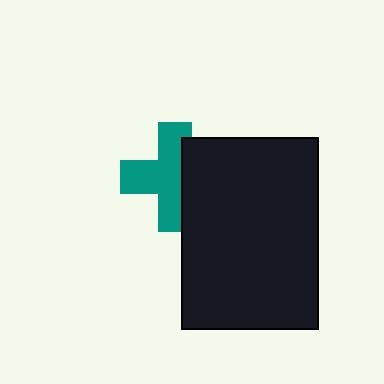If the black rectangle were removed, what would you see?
You would see the complete teal cross.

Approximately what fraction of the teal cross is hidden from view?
Roughly 35% of the teal cross is hidden behind the black rectangle.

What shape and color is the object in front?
The object in front is a black rectangle.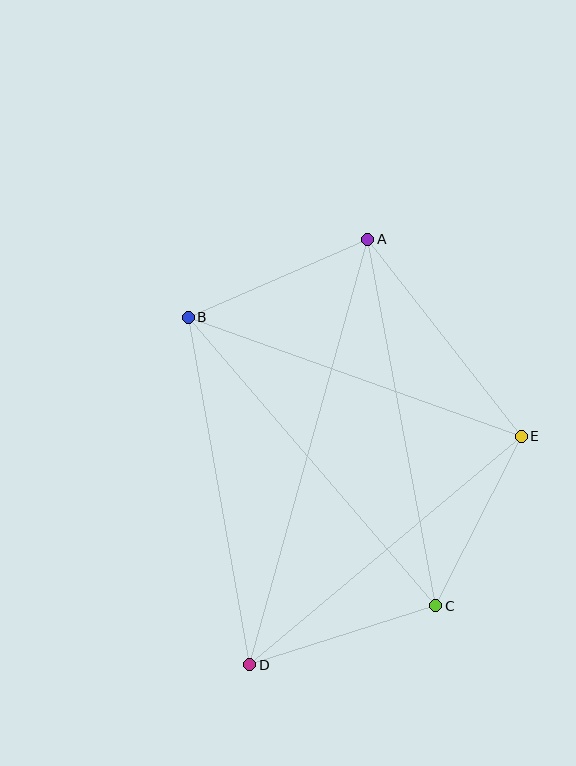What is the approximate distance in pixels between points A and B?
The distance between A and B is approximately 196 pixels.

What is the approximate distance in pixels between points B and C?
The distance between B and C is approximately 380 pixels.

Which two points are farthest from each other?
Points A and D are farthest from each other.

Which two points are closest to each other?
Points C and E are closest to each other.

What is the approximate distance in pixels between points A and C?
The distance between A and C is approximately 373 pixels.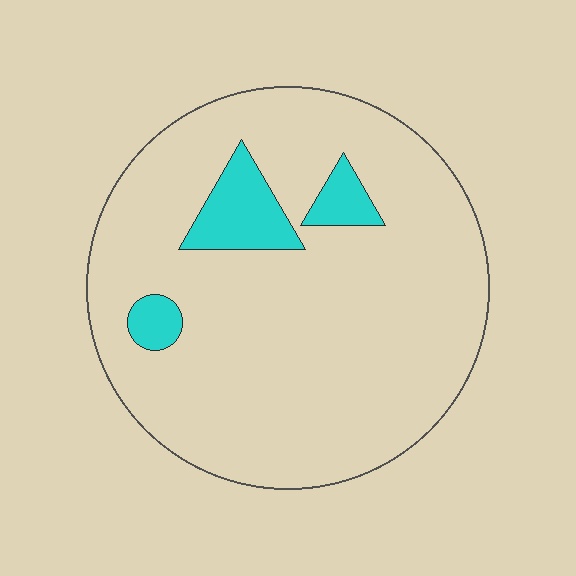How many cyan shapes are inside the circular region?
3.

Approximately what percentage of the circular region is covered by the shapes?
Approximately 10%.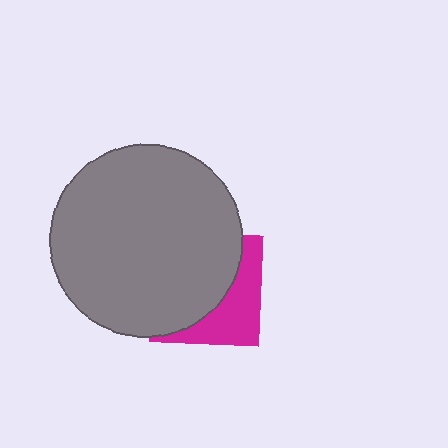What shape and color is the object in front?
The object in front is a gray circle.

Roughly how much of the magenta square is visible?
A small part of it is visible (roughly 38%).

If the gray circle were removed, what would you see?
You would see the complete magenta square.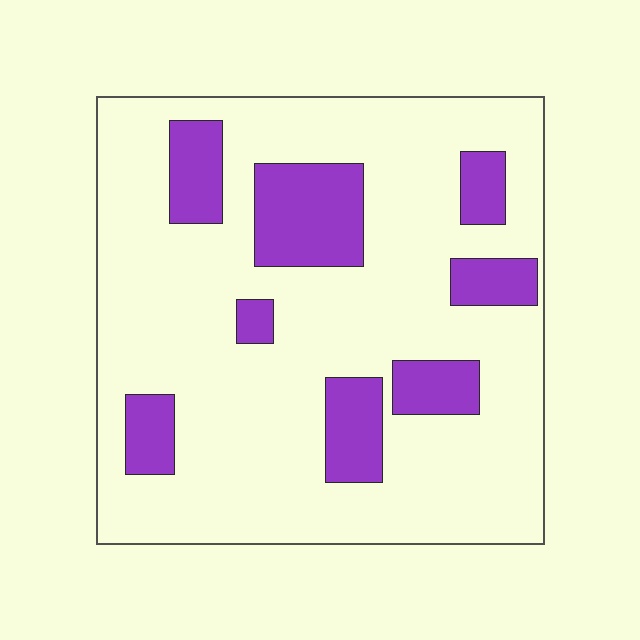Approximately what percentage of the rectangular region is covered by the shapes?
Approximately 20%.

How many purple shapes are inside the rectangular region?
8.